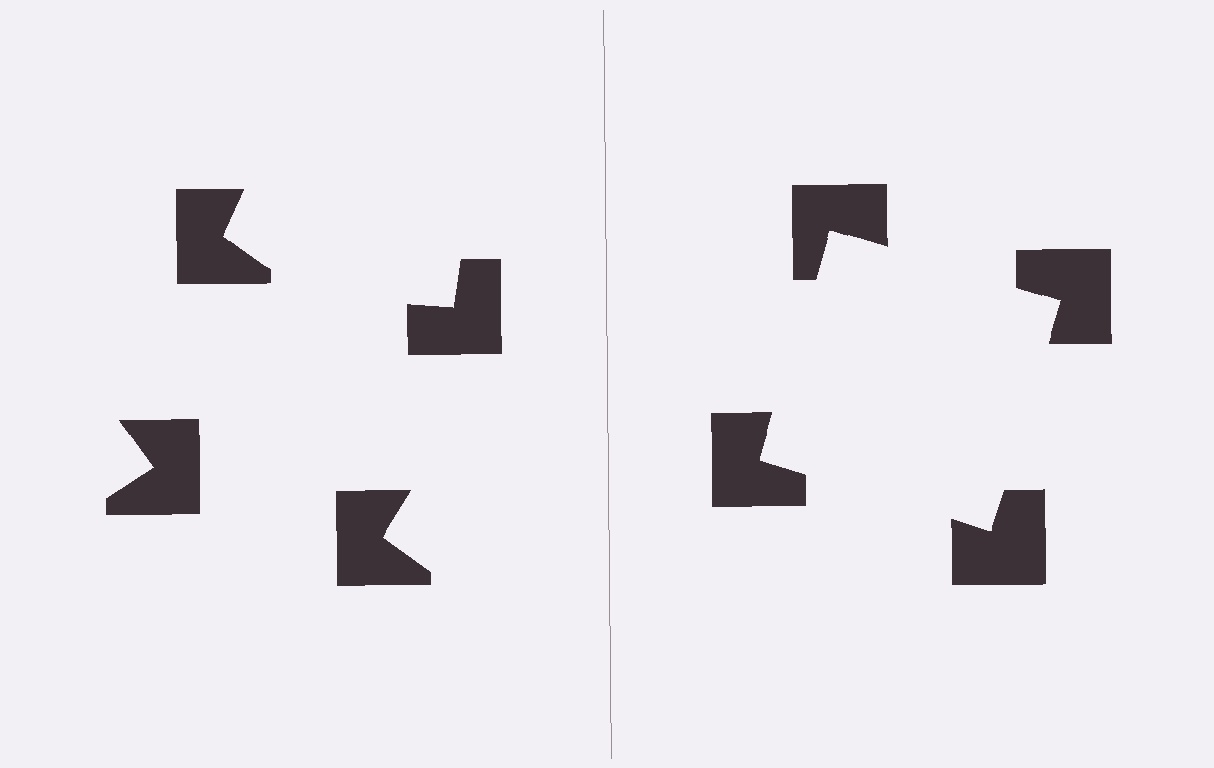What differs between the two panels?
The notched squares are positioned identically on both sides; only the wedge orientations differ. On the right they align to a square; on the left they are misaligned.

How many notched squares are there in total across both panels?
8 — 4 on each side.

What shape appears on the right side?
An illusory square.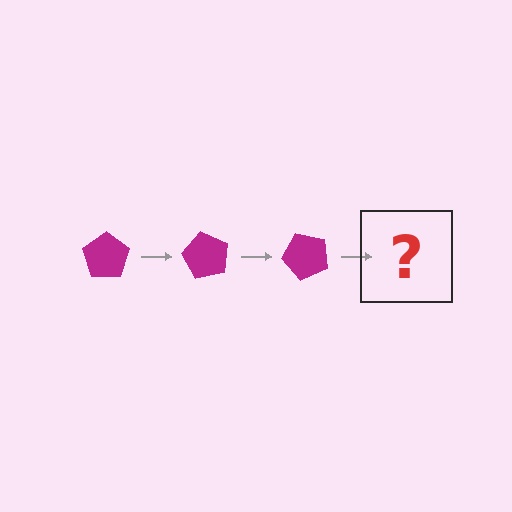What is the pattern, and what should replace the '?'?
The pattern is that the pentagon rotates 60 degrees each step. The '?' should be a magenta pentagon rotated 180 degrees.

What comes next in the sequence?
The next element should be a magenta pentagon rotated 180 degrees.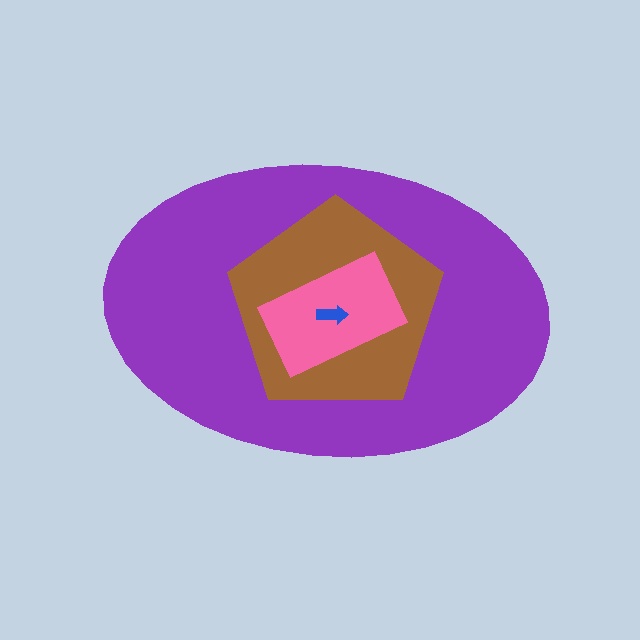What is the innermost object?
The blue arrow.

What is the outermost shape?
The purple ellipse.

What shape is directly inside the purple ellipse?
The brown pentagon.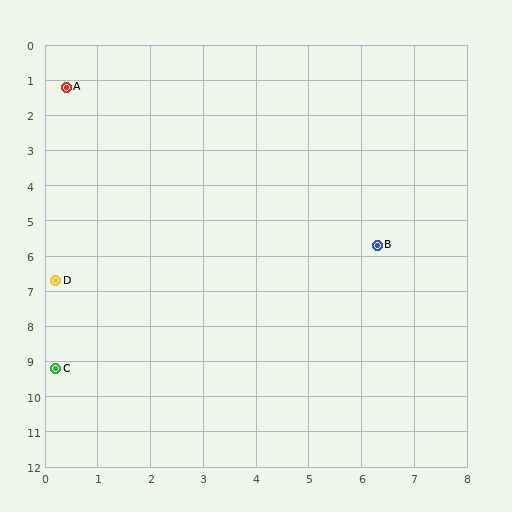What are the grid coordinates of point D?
Point D is at approximately (0.2, 6.7).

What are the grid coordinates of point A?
Point A is at approximately (0.4, 1.2).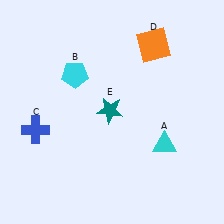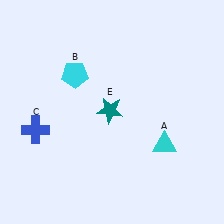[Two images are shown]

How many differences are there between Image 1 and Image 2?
There is 1 difference between the two images.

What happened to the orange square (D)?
The orange square (D) was removed in Image 2. It was in the top-right area of Image 1.